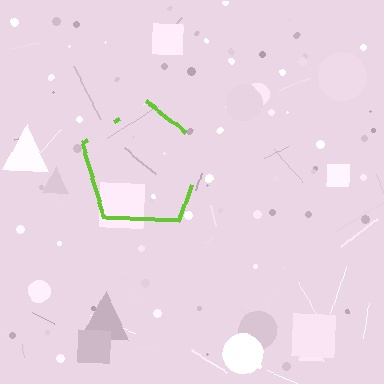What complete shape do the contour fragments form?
The contour fragments form a pentagon.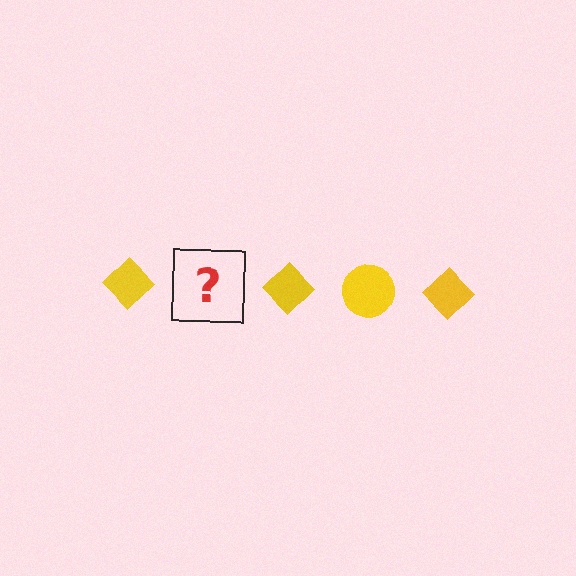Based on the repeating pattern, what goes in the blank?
The blank should be a yellow circle.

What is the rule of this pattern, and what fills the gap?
The rule is that the pattern cycles through diamond, circle shapes in yellow. The gap should be filled with a yellow circle.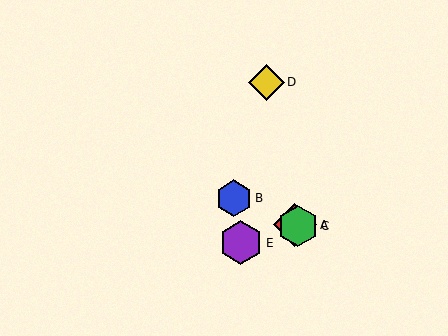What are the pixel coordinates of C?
Object C is at (298, 226).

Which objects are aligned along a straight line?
Objects A, B, C are aligned along a straight line.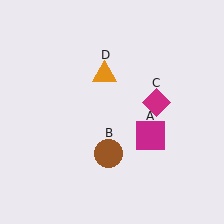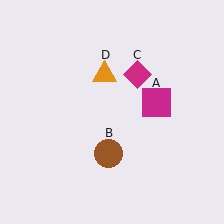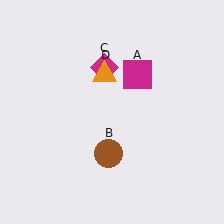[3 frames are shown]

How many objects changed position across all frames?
2 objects changed position: magenta square (object A), magenta diamond (object C).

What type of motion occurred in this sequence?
The magenta square (object A), magenta diamond (object C) rotated counterclockwise around the center of the scene.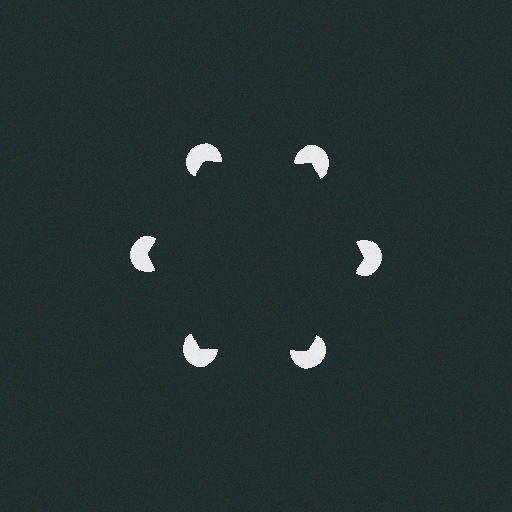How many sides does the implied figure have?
6 sides.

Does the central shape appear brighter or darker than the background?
It typically appears slightly darker than the background, even though no actual brightness change is drawn.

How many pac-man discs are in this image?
There are 6 — one at each vertex of the illusory hexagon.